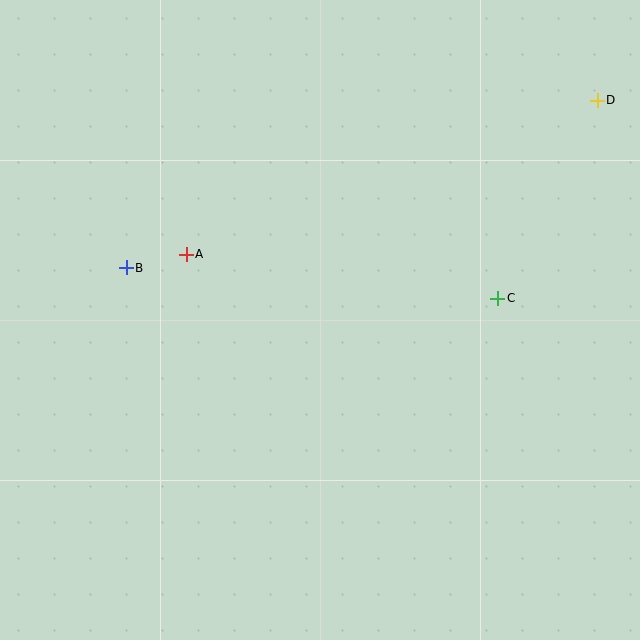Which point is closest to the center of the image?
Point A at (186, 254) is closest to the center.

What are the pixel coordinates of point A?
Point A is at (186, 254).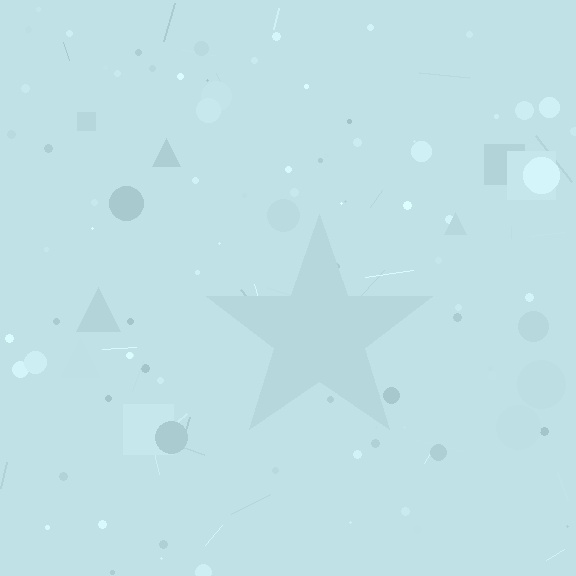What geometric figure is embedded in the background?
A star is embedded in the background.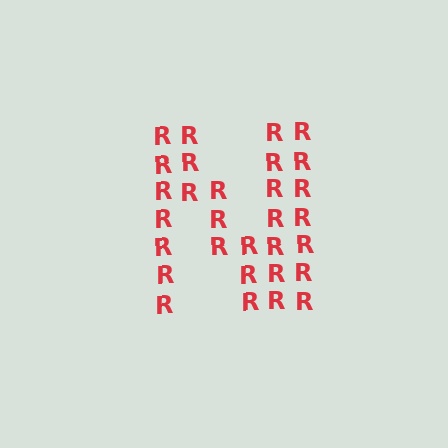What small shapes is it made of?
It is made of small letter R's.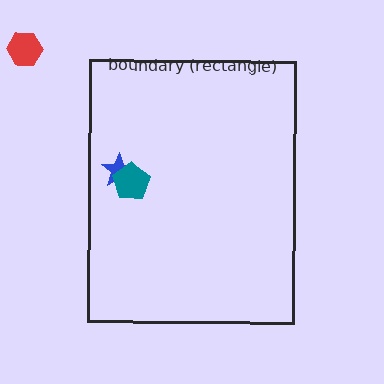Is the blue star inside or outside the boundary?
Inside.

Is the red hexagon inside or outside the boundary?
Outside.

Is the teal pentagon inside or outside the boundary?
Inside.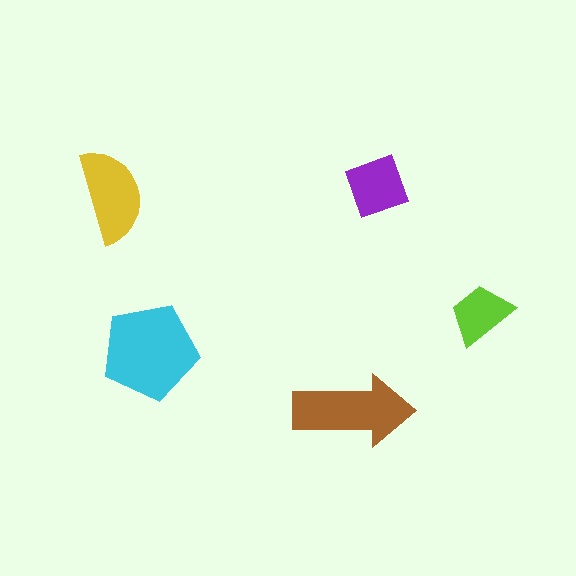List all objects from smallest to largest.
The lime trapezoid, the purple diamond, the yellow semicircle, the brown arrow, the cyan pentagon.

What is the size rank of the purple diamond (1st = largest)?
4th.